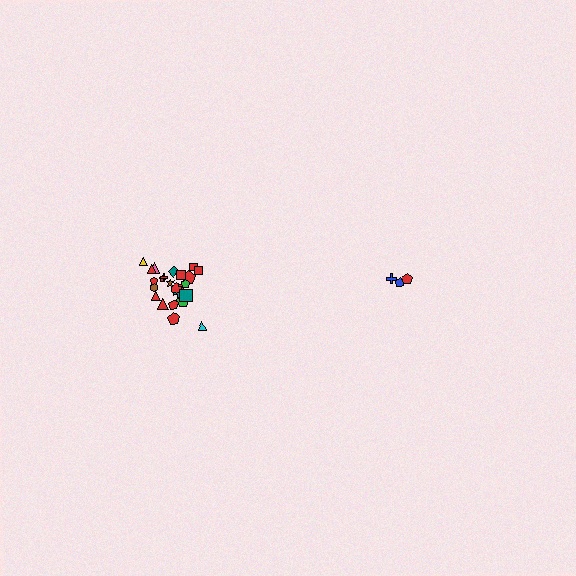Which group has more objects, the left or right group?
The left group.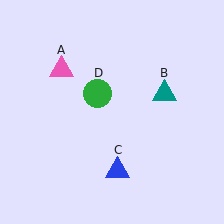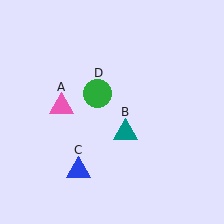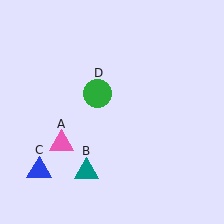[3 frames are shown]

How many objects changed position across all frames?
3 objects changed position: pink triangle (object A), teal triangle (object B), blue triangle (object C).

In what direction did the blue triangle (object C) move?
The blue triangle (object C) moved left.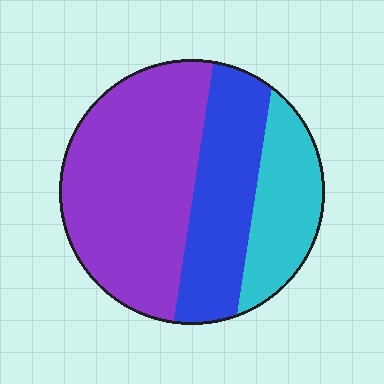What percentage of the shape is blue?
Blue covers around 30% of the shape.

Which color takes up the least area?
Cyan, at roughly 20%.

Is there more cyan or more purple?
Purple.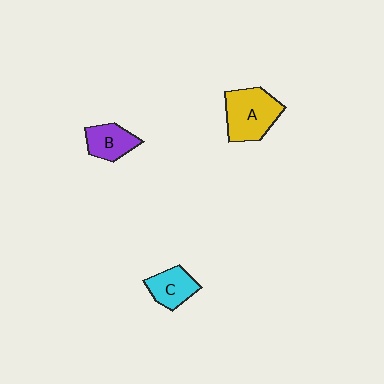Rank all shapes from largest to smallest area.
From largest to smallest: A (yellow), C (cyan), B (purple).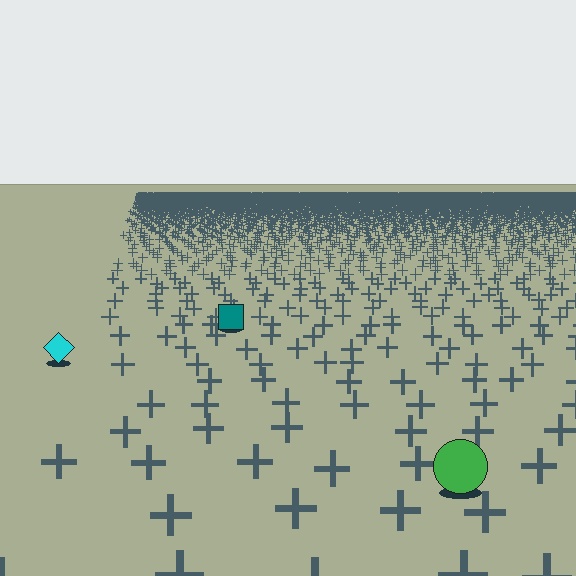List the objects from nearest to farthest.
From nearest to farthest: the green circle, the cyan diamond, the teal square.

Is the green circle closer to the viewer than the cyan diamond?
Yes. The green circle is closer — you can tell from the texture gradient: the ground texture is coarser near it.